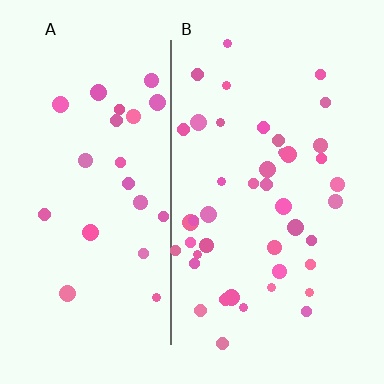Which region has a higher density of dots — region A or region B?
B (the right).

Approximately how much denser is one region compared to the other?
Approximately 1.8× — region B over region A.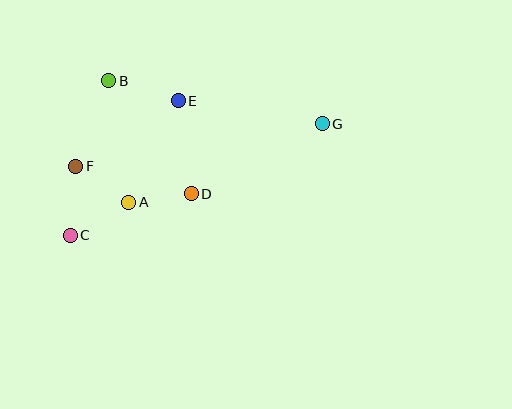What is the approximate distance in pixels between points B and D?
The distance between B and D is approximately 140 pixels.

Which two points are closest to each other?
Points A and D are closest to each other.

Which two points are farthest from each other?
Points C and G are farthest from each other.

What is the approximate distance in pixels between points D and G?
The distance between D and G is approximately 148 pixels.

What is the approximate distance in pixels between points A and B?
The distance between A and B is approximately 123 pixels.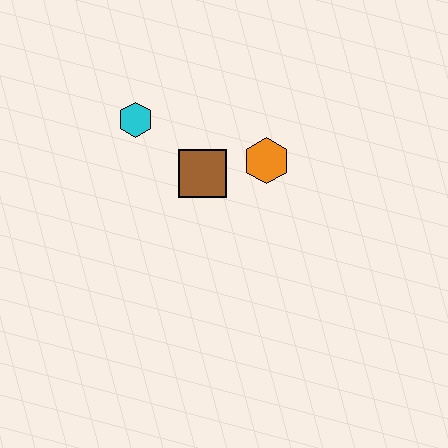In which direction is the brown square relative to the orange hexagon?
The brown square is to the left of the orange hexagon.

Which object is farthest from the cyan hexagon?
The orange hexagon is farthest from the cyan hexagon.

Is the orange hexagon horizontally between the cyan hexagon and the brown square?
No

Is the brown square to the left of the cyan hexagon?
No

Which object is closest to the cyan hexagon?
The brown square is closest to the cyan hexagon.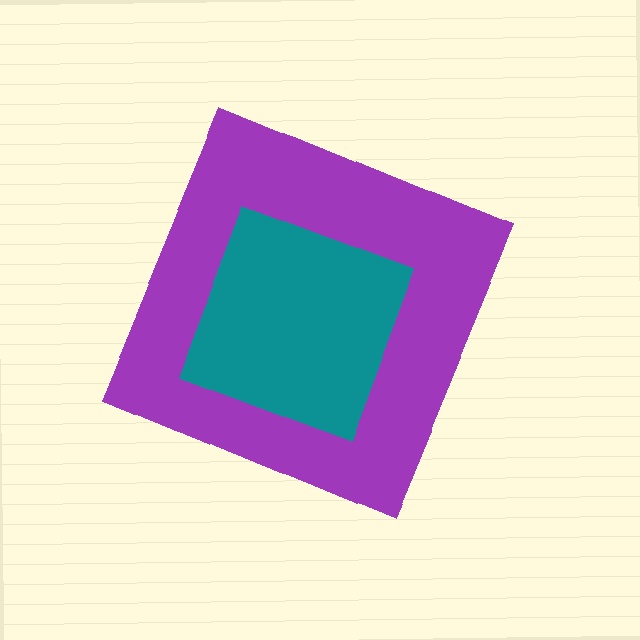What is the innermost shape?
The teal square.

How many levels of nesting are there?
2.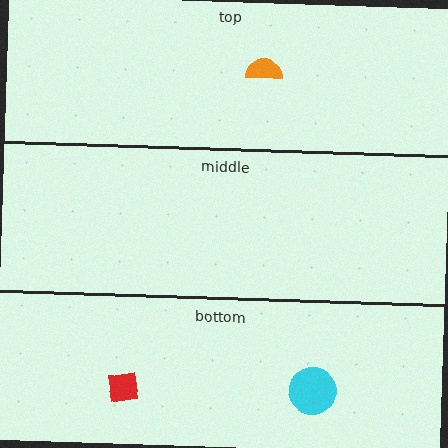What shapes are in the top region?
The orange semicircle.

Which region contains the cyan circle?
The bottom region.